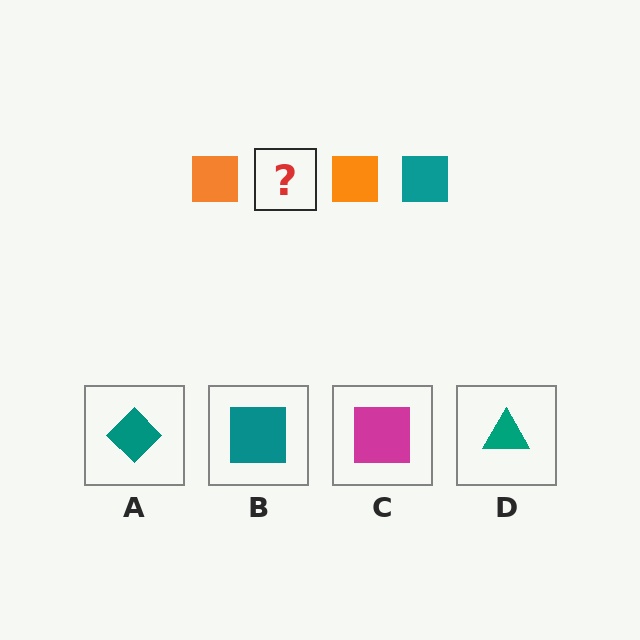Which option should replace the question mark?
Option B.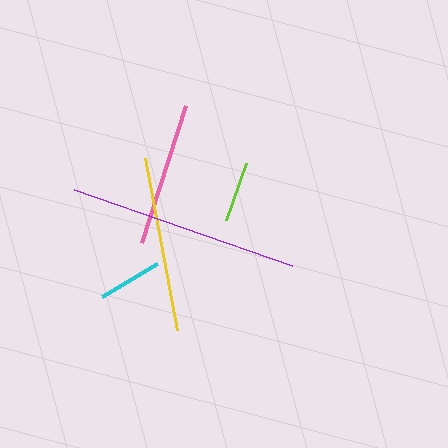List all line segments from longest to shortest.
From longest to shortest: purple, yellow, pink, cyan, lime.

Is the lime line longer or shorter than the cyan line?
The cyan line is longer than the lime line.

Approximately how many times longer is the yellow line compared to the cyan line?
The yellow line is approximately 2.8 times the length of the cyan line.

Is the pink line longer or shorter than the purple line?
The purple line is longer than the pink line.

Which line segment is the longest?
The purple line is the longest at approximately 231 pixels.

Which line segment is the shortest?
The lime line is the shortest at approximately 60 pixels.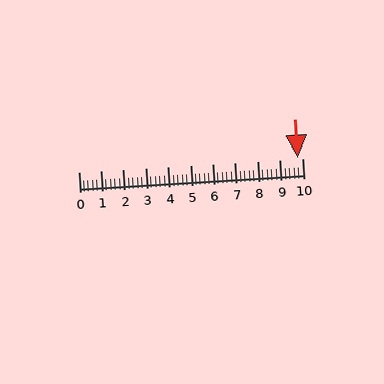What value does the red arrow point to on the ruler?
The red arrow points to approximately 9.8.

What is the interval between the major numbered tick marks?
The major tick marks are spaced 1 units apart.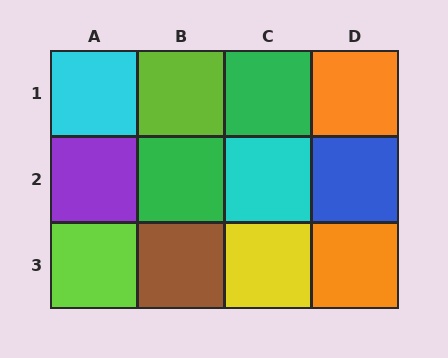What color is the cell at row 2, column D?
Blue.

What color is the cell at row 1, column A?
Cyan.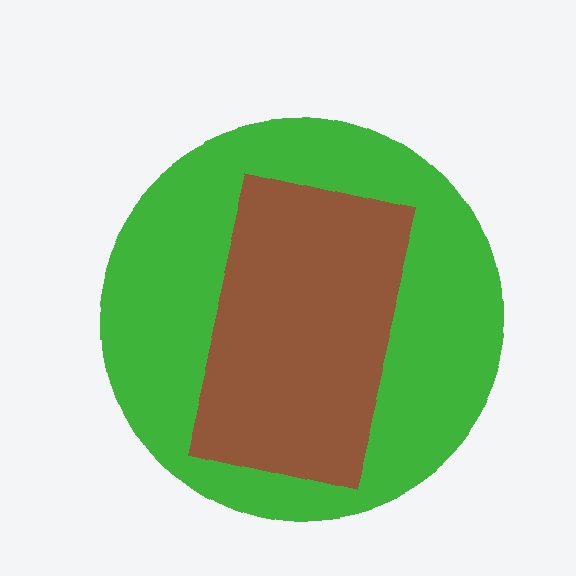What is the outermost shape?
The green circle.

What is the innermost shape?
The brown rectangle.